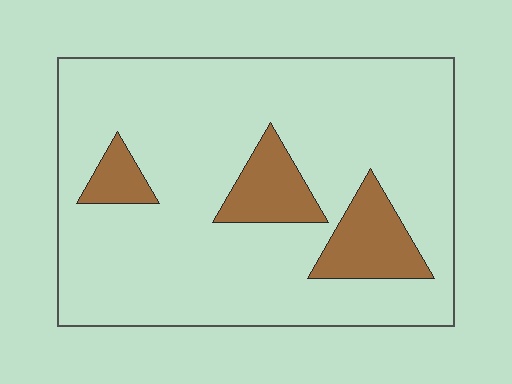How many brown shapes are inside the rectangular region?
3.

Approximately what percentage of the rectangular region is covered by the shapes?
Approximately 15%.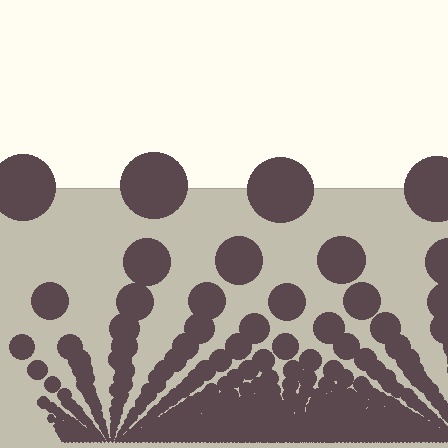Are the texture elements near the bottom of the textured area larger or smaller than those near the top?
Smaller. The gradient is inverted — elements near the bottom are smaller and denser.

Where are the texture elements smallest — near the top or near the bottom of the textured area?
Near the bottom.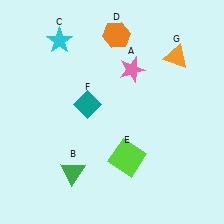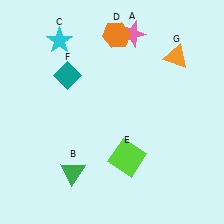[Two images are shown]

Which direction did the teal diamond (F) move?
The teal diamond (F) moved up.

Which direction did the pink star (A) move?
The pink star (A) moved up.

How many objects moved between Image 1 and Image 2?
2 objects moved between the two images.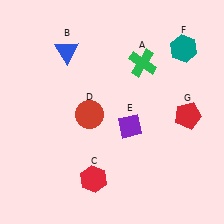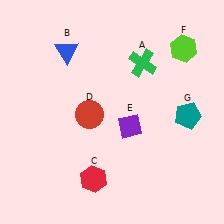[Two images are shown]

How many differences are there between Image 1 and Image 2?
There are 2 differences between the two images.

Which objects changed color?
F changed from teal to lime. G changed from red to teal.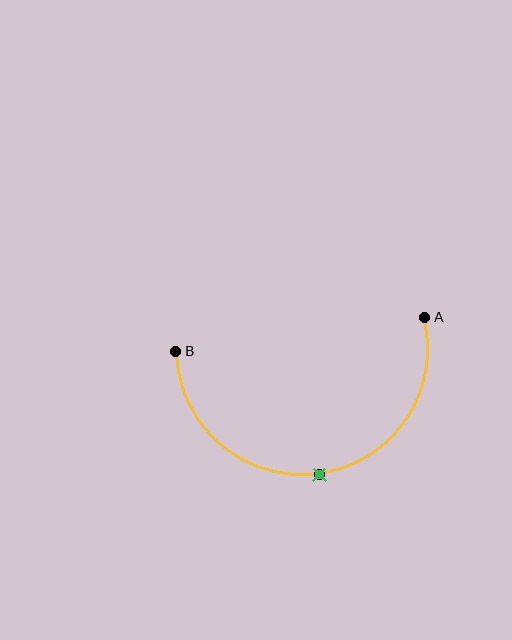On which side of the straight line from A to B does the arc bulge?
The arc bulges below the straight line connecting A and B.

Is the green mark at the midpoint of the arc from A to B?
Yes. The green mark lies on the arc at equal arc-length from both A and B — it is the arc midpoint.